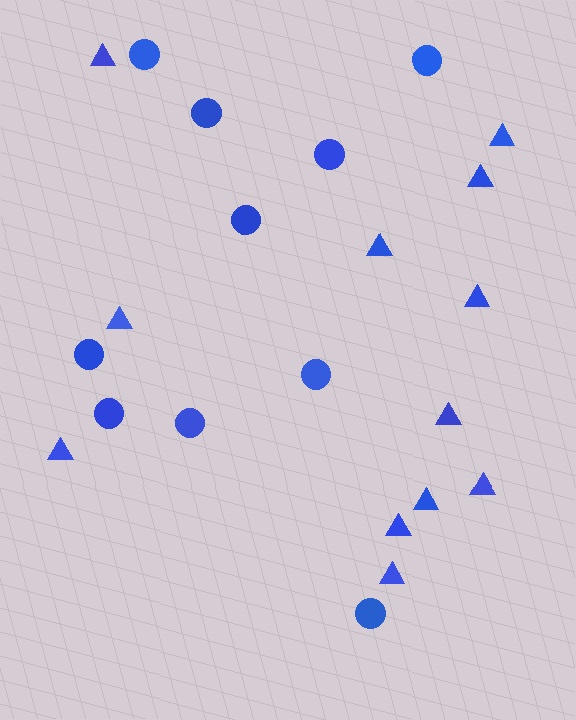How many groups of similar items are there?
There are 2 groups: one group of triangles (12) and one group of circles (10).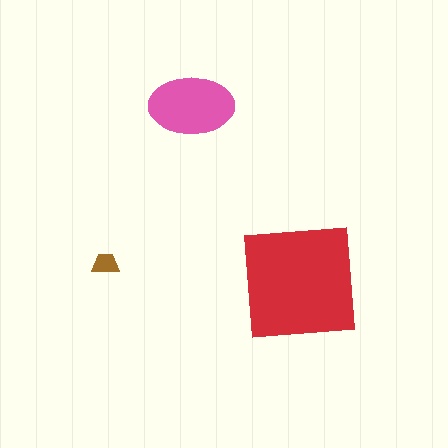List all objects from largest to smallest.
The red square, the pink ellipse, the brown trapezoid.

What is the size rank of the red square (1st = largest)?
1st.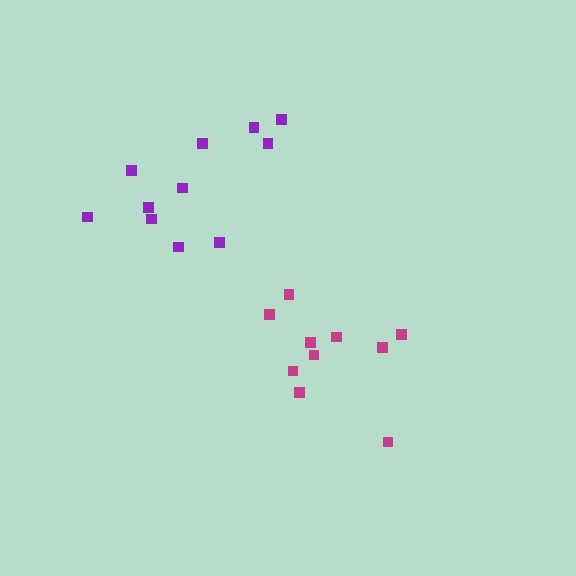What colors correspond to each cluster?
The clusters are colored: purple, magenta.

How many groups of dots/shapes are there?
There are 2 groups.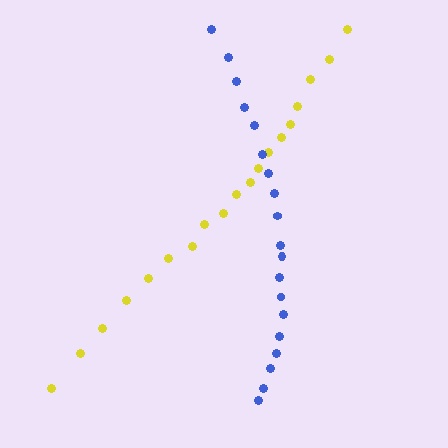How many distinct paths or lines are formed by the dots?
There are 2 distinct paths.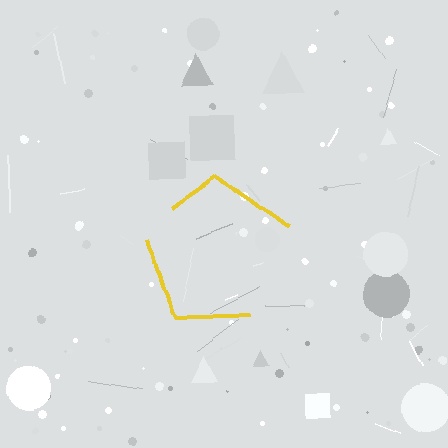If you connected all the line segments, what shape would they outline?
They would outline a pentagon.